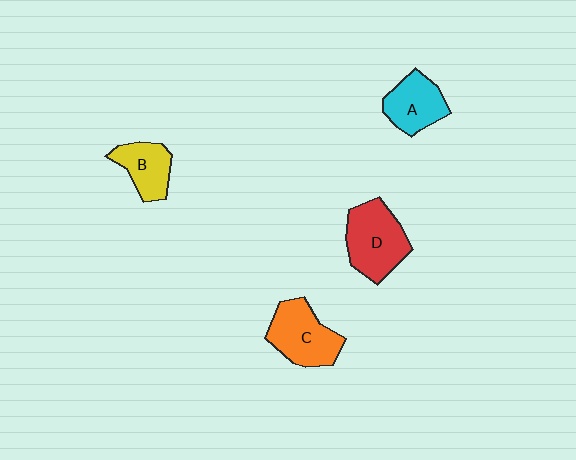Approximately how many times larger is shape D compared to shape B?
Approximately 1.5 times.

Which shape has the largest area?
Shape D (red).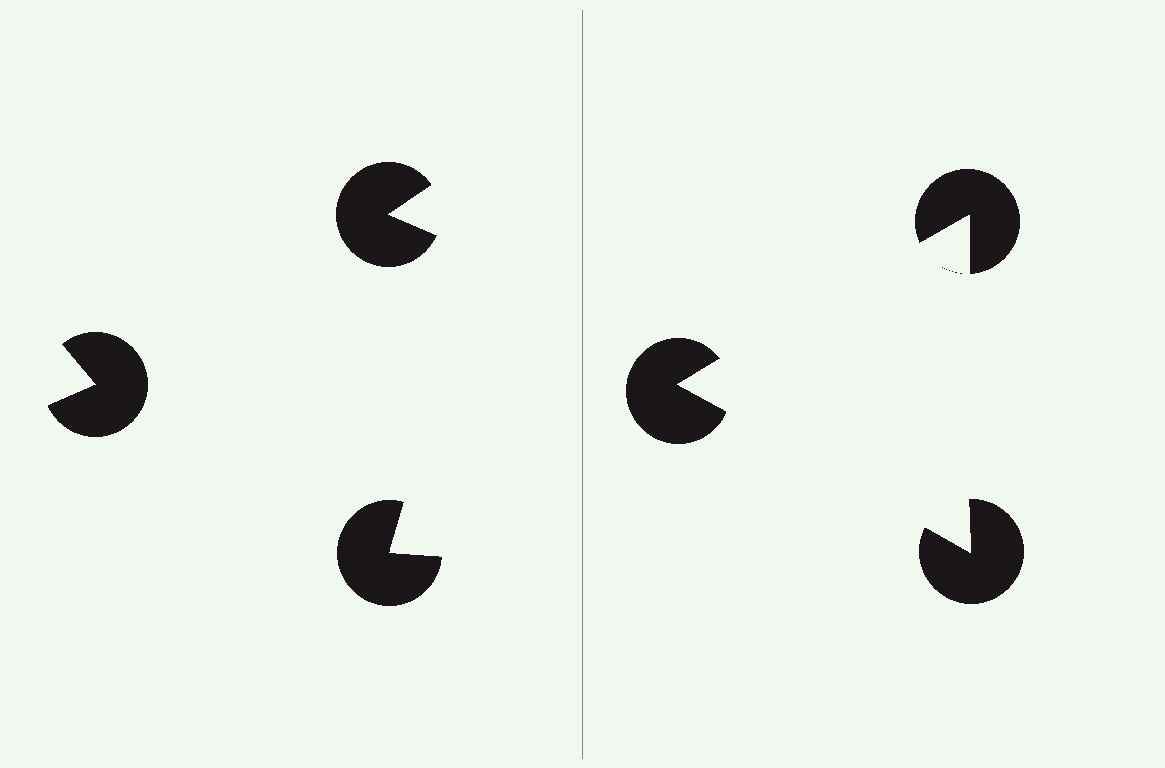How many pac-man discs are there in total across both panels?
6 — 3 on each side.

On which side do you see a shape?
An illusory triangle appears on the right side. On the left side the wedge cuts are rotated, so no coherent shape forms.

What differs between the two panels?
The pac-man discs are positioned identically on both sides; only the wedge orientations differ. On the right they align to a triangle; on the left they are misaligned.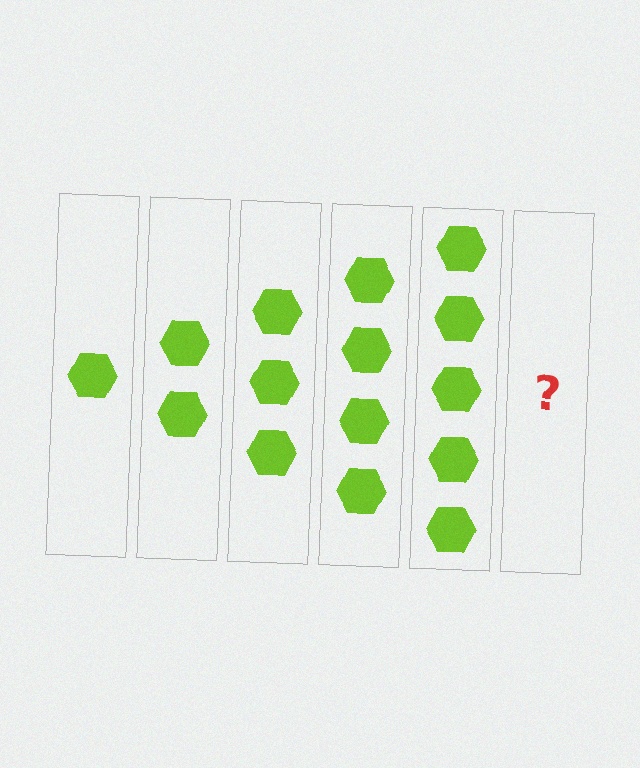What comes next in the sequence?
The next element should be 6 hexagons.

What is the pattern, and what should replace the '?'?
The pattern is that each step adds one more hexagon. The '?' should be 6 hexagons.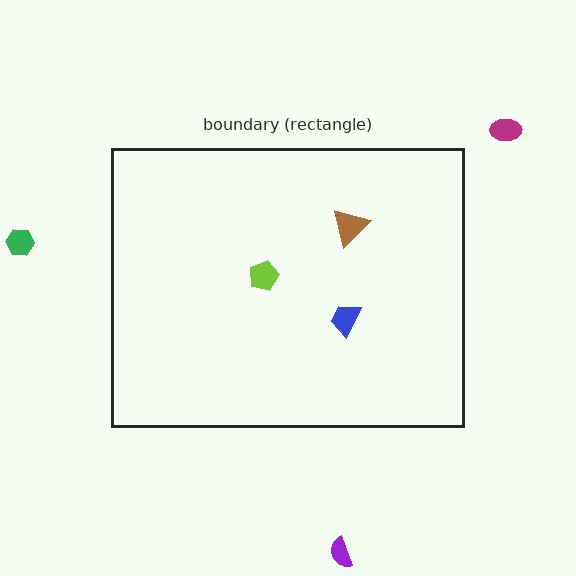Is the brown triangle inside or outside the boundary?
Inside.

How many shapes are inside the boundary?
3 inside, 3 outside.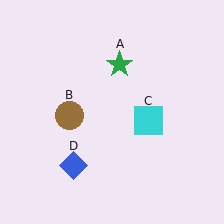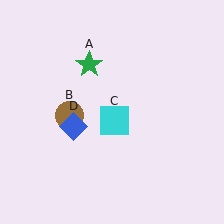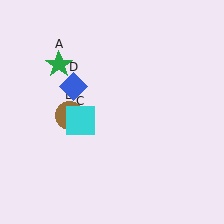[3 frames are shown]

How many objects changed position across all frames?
3 objects changed position: green star (object A), cyan square (object C), blue diamond (object D).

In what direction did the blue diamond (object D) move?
The blue diamond (object D) moved up.